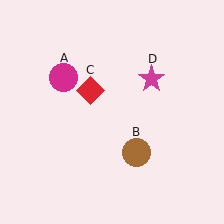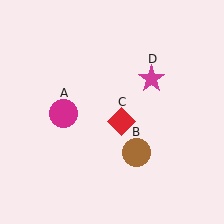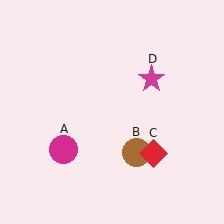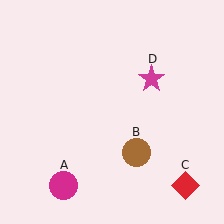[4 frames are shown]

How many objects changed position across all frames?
2 objects changed position: magenta circle (object A), red diamond (object C).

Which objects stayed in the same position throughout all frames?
Brown circle (object B) and magenta star (object D) remained stationary.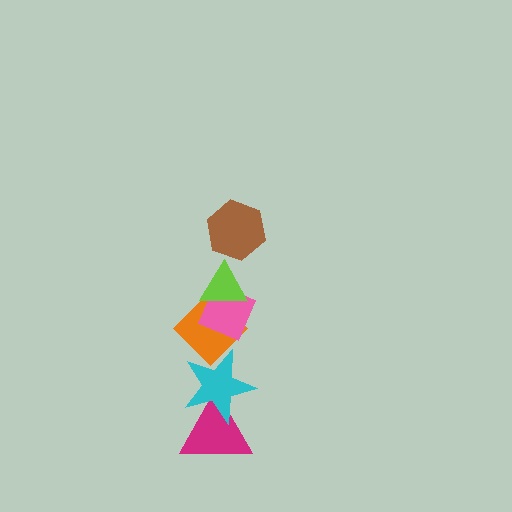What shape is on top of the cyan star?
The orange diamond is on top of the cyan star.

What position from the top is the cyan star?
The cyan star is 5th from the top.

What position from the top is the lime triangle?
The lime triangle is 2nd from the top.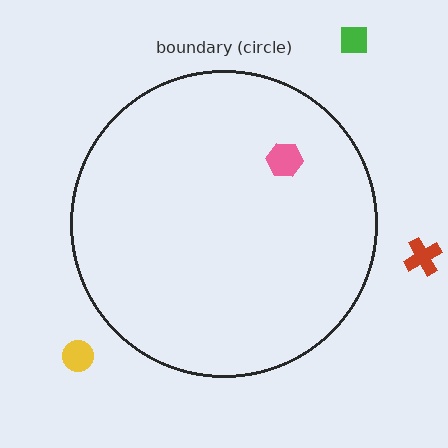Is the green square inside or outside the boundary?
Outside.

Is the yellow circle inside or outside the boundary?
Outside.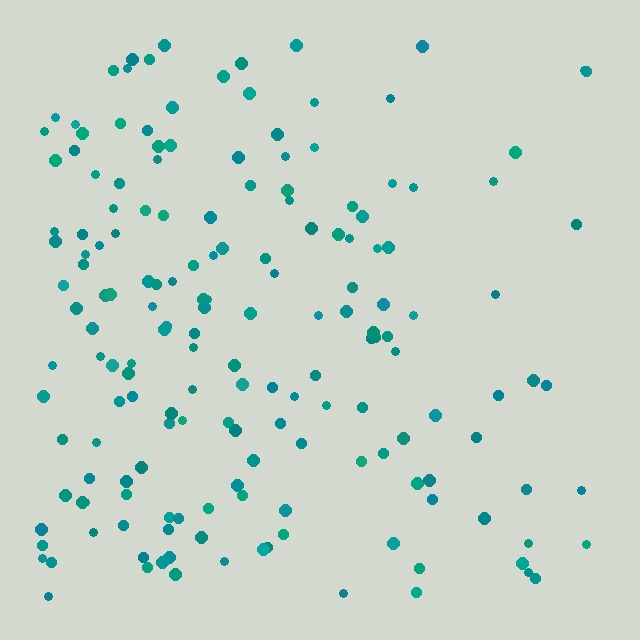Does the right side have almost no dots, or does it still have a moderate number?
Still a moderate number, just noticeably fewer than the left.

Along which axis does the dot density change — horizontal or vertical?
Horizontal.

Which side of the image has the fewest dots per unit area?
The right.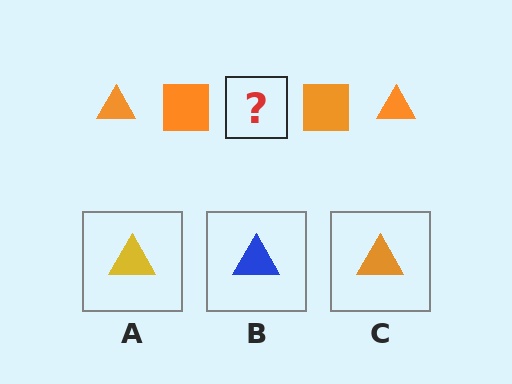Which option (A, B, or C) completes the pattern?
C.